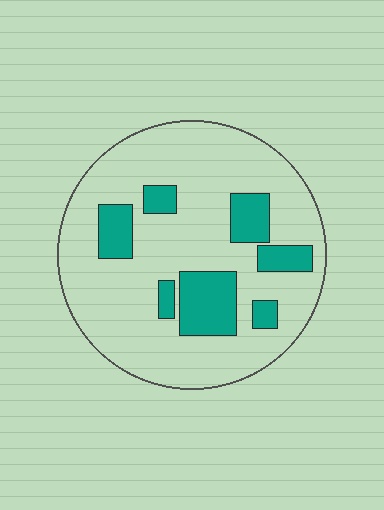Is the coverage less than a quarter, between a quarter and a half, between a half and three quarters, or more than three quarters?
Less than a quarter.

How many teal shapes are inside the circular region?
7.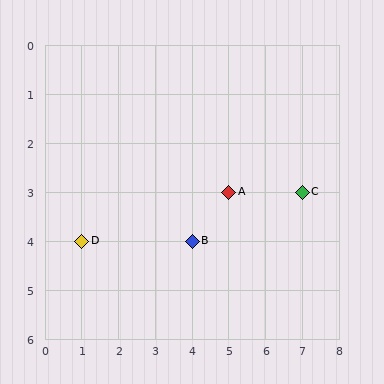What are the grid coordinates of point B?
Point B is at grid coordinates (4, 4).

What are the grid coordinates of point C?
Point C is at grid coordinates (7, 3).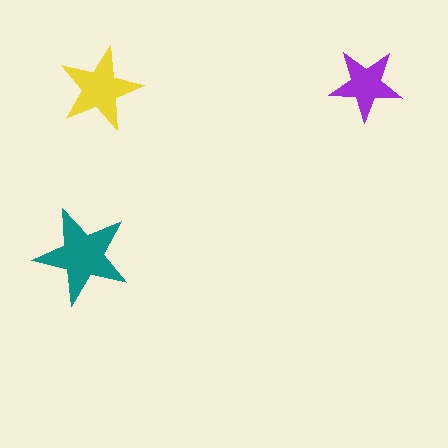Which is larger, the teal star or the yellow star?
The teal one.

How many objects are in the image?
There are 3 objects in the image.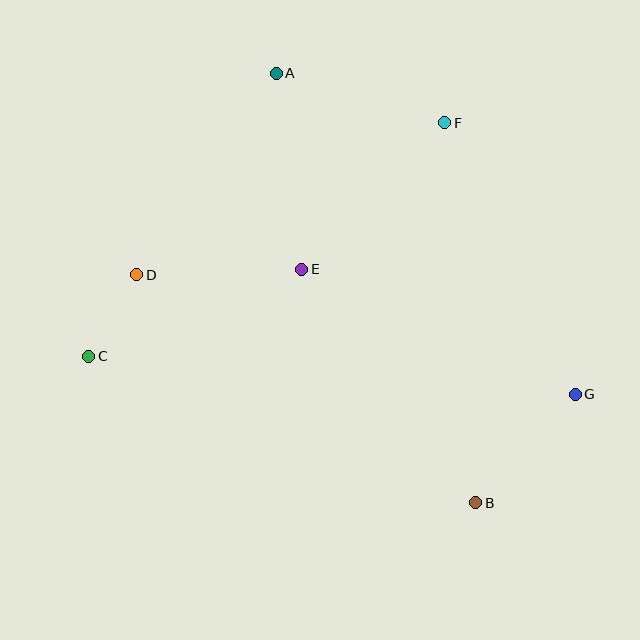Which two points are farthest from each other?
Points C and G are farthest from each other.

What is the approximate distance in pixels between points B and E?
The distance between B and E is approximately 292 pixels.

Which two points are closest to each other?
Points C and D are closest to each other.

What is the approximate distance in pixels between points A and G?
The distance between A and G is approximately 439 pixels.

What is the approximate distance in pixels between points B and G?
The distance between B and G is approximately 147 pixels.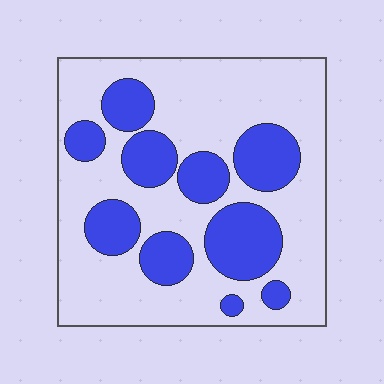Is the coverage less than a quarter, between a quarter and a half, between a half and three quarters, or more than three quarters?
Between a quarter and a half.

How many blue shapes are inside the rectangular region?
10.